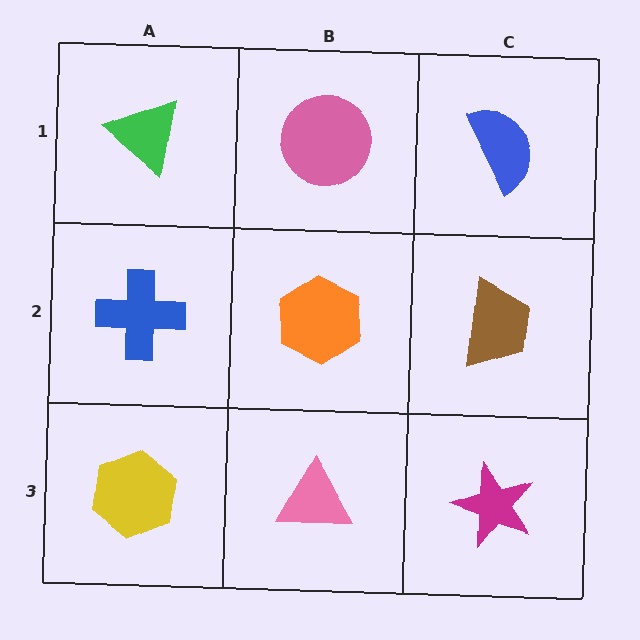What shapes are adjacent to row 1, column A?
A blue cross (row 2, column A), a pink circle (row 1, column B).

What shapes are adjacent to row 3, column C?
A brown trapezoid (row 2, column C), a pink triangle (row 3, column B).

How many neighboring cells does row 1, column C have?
2.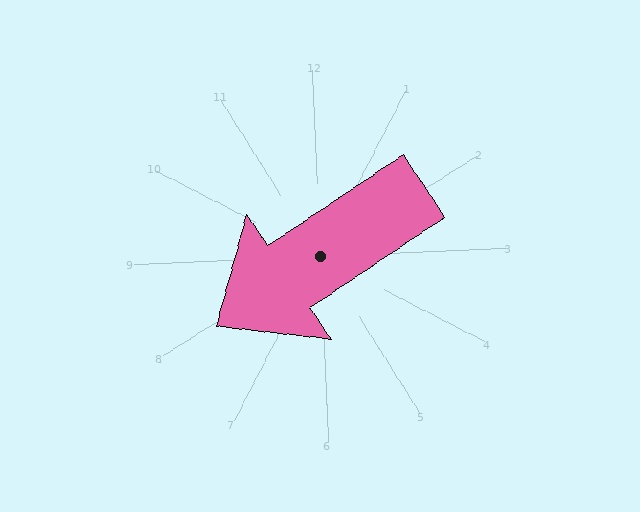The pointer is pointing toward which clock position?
Roughly 8 o'clock.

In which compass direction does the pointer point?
Southwest.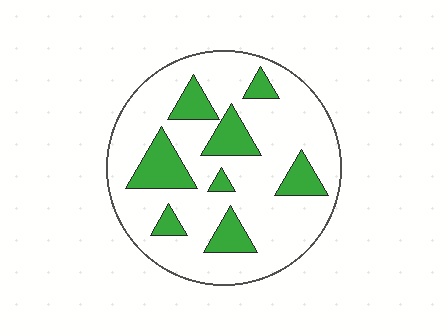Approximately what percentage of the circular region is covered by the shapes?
Approximately 20%.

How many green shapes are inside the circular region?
8.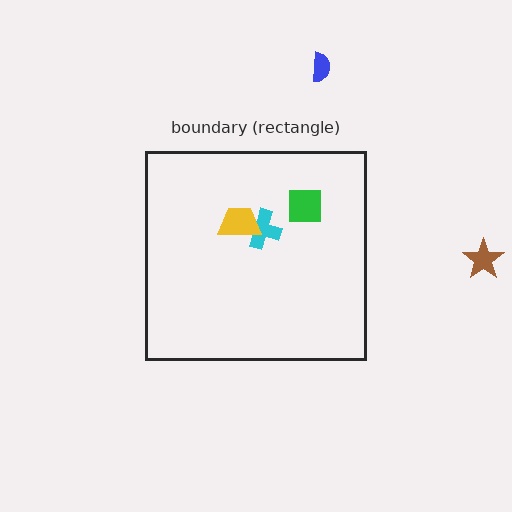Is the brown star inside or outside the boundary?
Outside.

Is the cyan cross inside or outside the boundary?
Inside.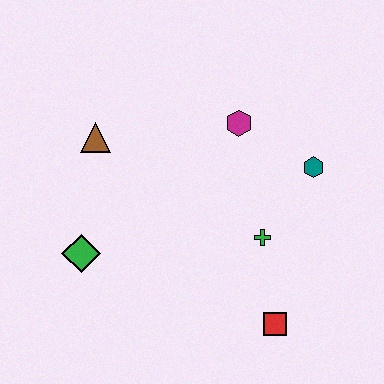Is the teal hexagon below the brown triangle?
Yes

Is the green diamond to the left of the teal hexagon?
Yes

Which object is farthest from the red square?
The brown triangle is farthest from the red square.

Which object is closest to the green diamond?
The brown triangle is closest to the green diamond.